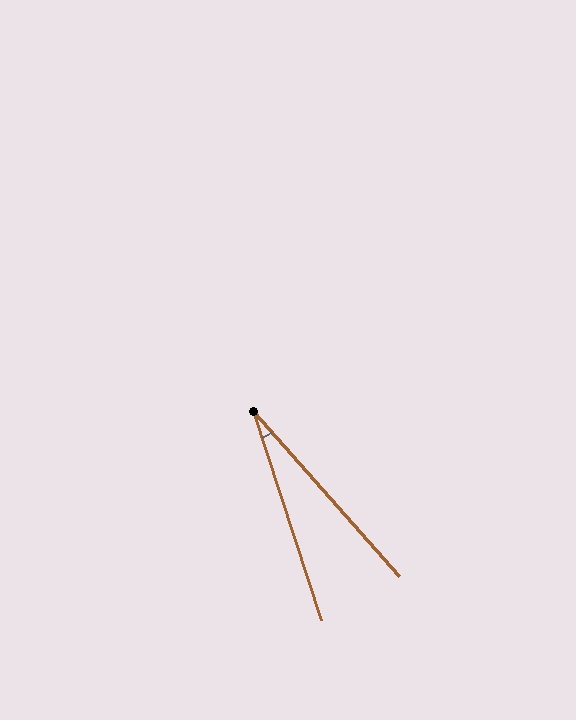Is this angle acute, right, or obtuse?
It is acute.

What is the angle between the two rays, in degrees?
Approximately 23 degrees.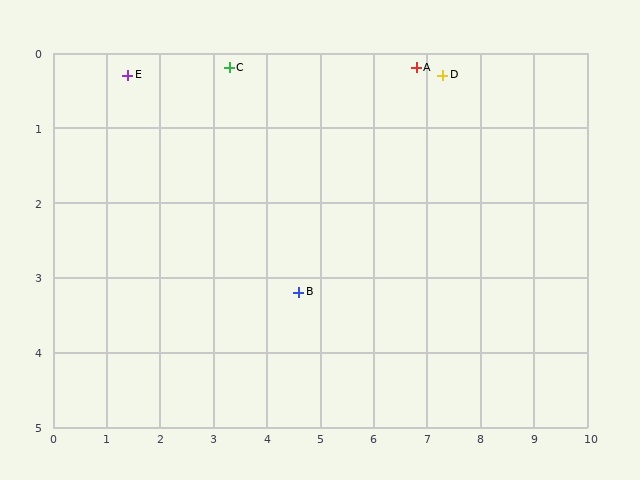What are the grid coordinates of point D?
Point D is at approximately (7.3, 0.3).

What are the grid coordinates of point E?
Point E is at approximately (1.4, 0.3).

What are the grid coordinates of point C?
Point C is at approximately (3.3, 0.2).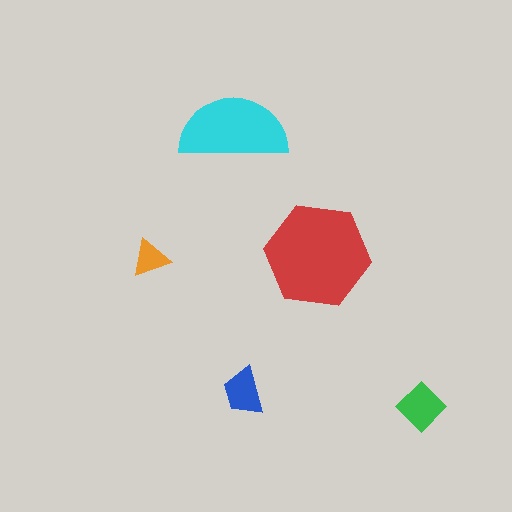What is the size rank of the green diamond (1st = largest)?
3rd.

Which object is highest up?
The cyan semicircle is topmost.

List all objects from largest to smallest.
The red hexagon, the cyan semicircle, the green diamond, the blue trapezoid, the orange triangle.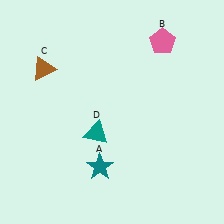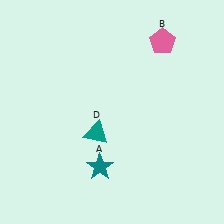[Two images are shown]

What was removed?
The brown triangle (C) was removed in Image 2.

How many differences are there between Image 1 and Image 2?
There is 1 difference between the two images.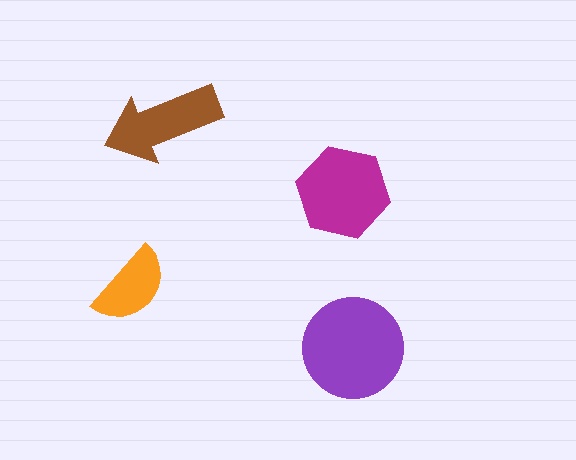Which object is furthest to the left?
The orange semicircle is leftmost.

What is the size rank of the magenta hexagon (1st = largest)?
2nd.